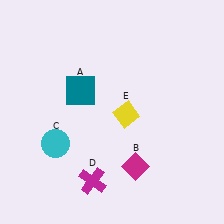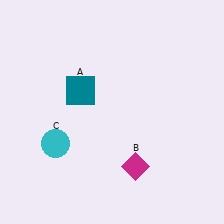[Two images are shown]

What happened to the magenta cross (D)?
The magenta cross (D) was removed in Image 2. It was in the bottom-left area of Image 1.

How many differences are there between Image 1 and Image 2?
There are 2 differences between the two images.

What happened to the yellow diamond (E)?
The yellow diamond (E) was removed in Image 2. It was in the bottom-right area of Image 1.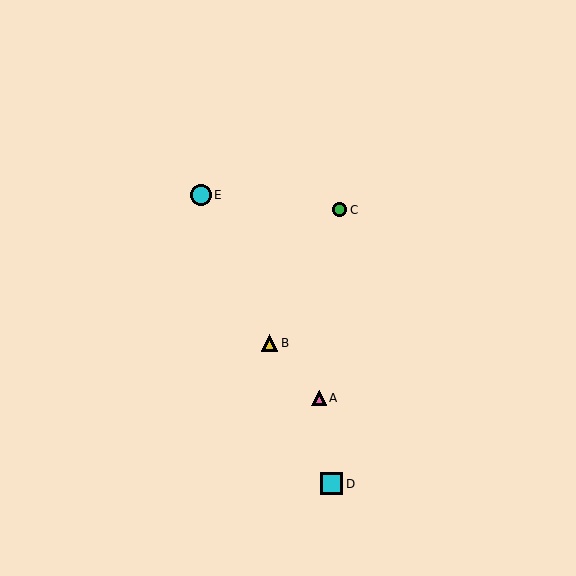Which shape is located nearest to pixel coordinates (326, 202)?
The green circle (labeled C) at (340, 210) is nearest to that location.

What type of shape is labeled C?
Shape C is a green circle.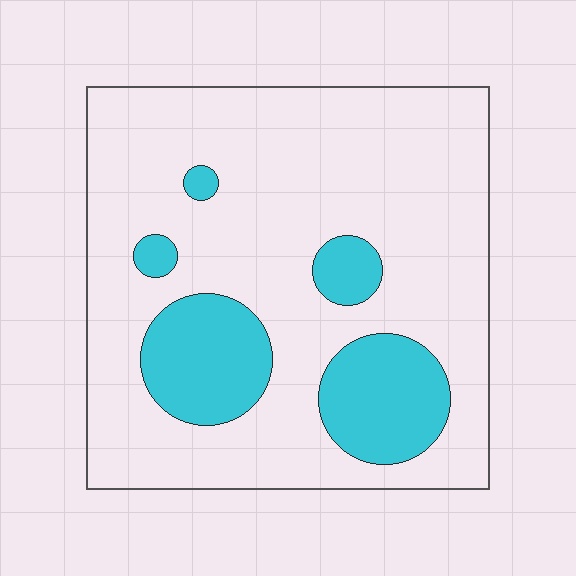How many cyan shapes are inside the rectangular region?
5.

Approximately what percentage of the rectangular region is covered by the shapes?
Approximately 20%.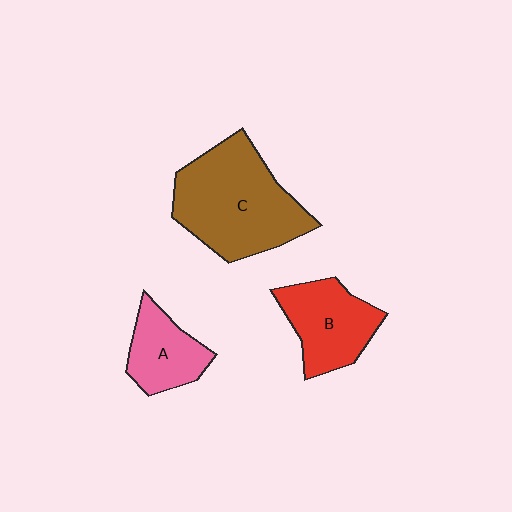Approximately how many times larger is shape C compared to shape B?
Approximately 1.7 times.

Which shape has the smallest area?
Shape A (pink).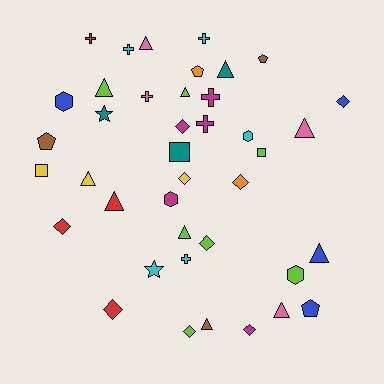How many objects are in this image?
There are 40 objects.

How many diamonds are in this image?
There are 9 diamonds.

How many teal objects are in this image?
There are 3 teal objects.